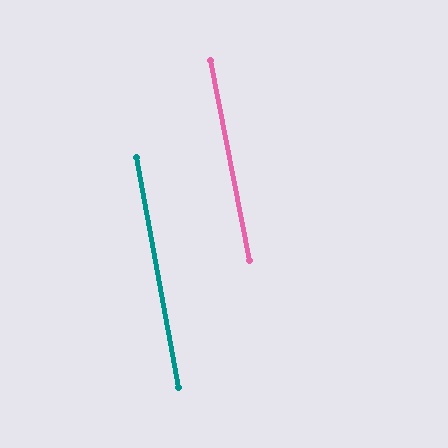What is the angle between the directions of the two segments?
Approximately 1 degree.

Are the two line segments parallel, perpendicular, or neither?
Parallel — their directions differ by only 0.5°.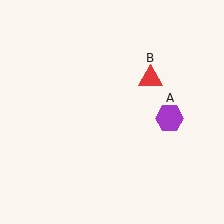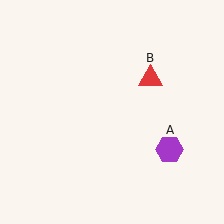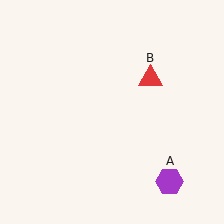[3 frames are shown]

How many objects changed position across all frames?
1 object changed position: purple hexagon (object A).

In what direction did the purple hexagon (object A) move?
The purple hexagon (object A) moved down.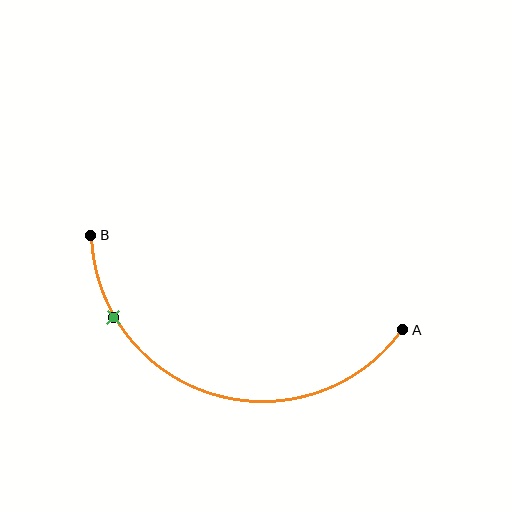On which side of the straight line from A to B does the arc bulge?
The arc bulges below the straight line connecting A and B.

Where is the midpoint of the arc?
The arc midpoint is the point on the curve farthest from the straight line joining A and B. It sits below that line.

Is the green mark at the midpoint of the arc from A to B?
No. The green mark lies on the arc but is closer to endpoint B. The arc midpoint would be at the point on the curve equidistant along the arc from both A and B.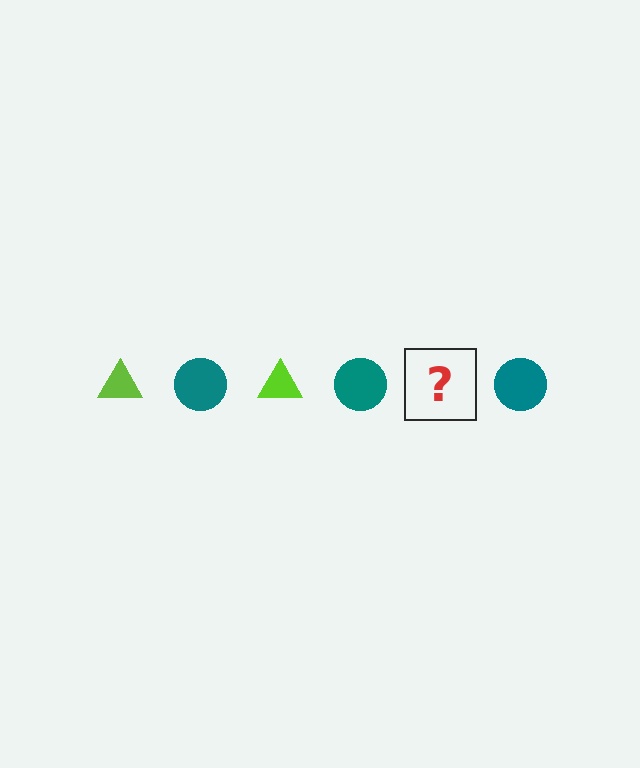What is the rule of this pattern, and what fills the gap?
The rule is that the pattern alternates between lime triangle and teal circle. The gap should be filled with a lime triangle.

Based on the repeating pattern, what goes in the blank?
The blank should be a lime triangle.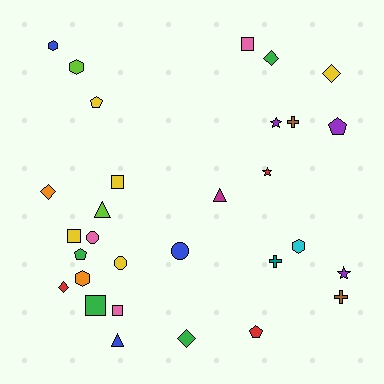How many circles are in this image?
There are 3 circles.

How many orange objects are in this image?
There are 2 orange objects.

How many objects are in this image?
There are 30 objects.